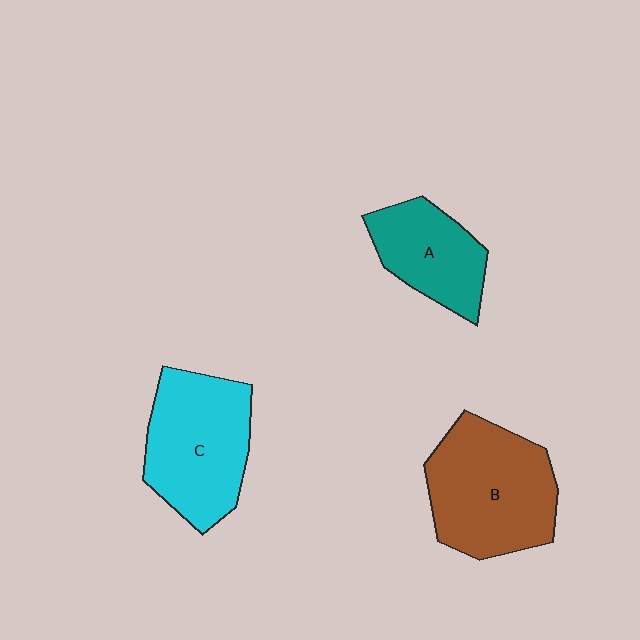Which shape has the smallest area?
Shape A (teal).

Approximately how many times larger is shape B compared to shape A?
Approximately 1.6 times.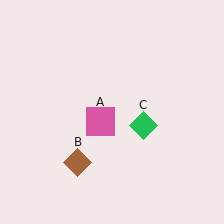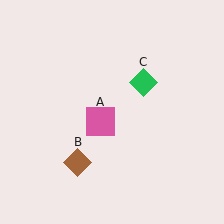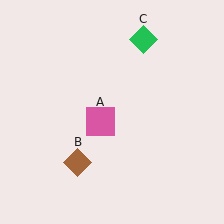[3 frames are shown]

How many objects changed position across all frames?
1 object changed position: green diamond (object C).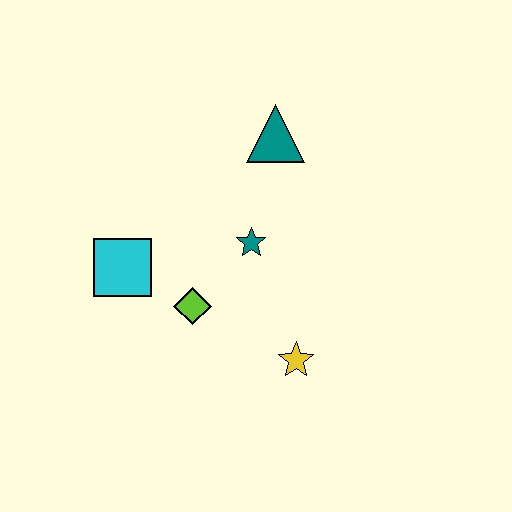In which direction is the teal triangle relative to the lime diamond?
The teal triangle is above the lime diamond.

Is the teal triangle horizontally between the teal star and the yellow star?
Yes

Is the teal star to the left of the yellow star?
Yes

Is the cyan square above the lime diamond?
Yes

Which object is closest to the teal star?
The lime diamond is closest to the teal star.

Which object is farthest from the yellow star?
The teal triangle is farthest from the yellow star.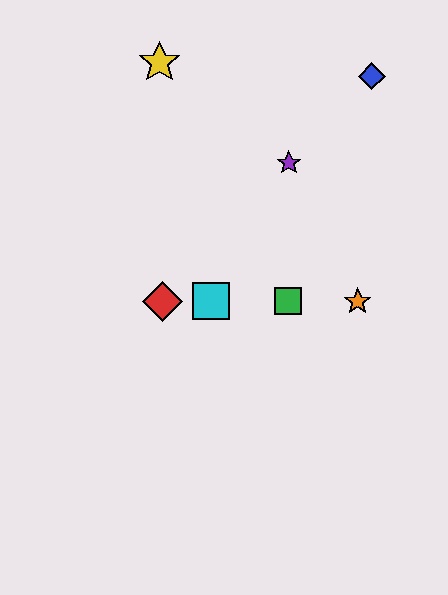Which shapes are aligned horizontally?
The red diamond, the green square, the orange star, the cyan square are aligned horizontally.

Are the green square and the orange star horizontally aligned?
Yes, both are at y≈301.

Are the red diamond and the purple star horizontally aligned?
No, the red diamond is at y≈301 and the purple star is at y≈163.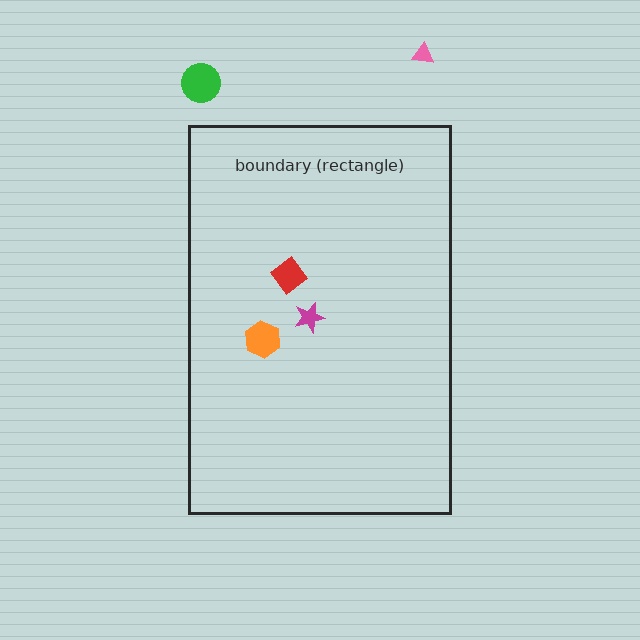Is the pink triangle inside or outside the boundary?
Outside.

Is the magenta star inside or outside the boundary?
Inside.